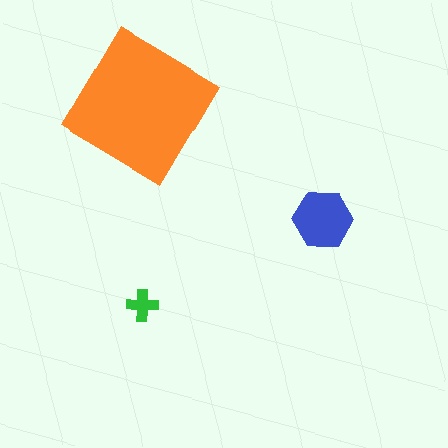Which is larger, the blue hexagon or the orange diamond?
The orange diamond.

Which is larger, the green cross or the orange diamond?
The orange diamond.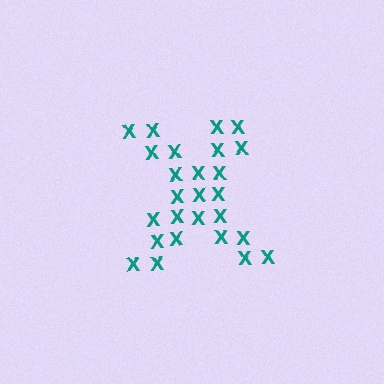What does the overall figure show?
The overall figure shows the letter X.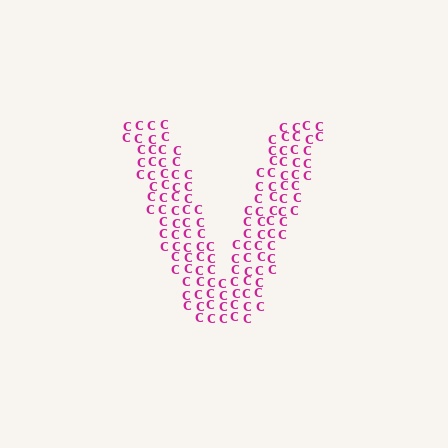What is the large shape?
The large shape is the letter V.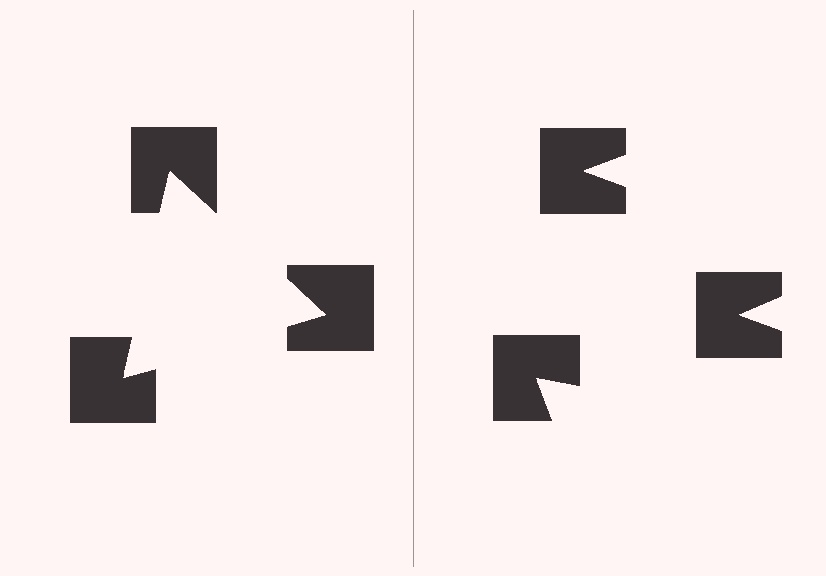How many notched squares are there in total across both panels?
6 — 3 on each side.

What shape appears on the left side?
An illusory triangle.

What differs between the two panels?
The notched squares are positioned identically on both sides; only the wedge orientations differ. On the left they align to a triangle; on the right they are misaligned.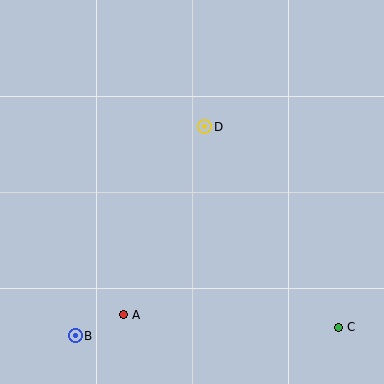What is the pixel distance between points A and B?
The distance between A and B is 52 pixels.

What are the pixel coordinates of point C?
Point C is at (338, 328).